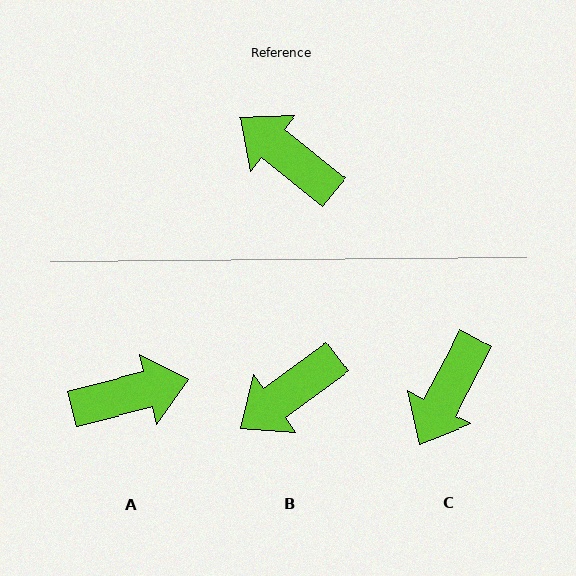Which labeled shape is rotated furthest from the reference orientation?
A, about 128 degrees away.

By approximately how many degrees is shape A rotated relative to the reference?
Approximately 128 degrees clockwise.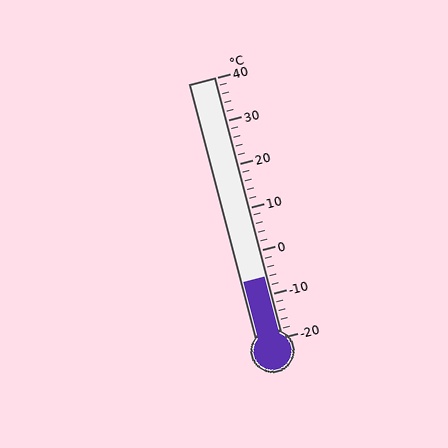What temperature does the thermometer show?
The thermometer shows approximately -6°C.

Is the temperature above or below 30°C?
The temperature is below 30°C.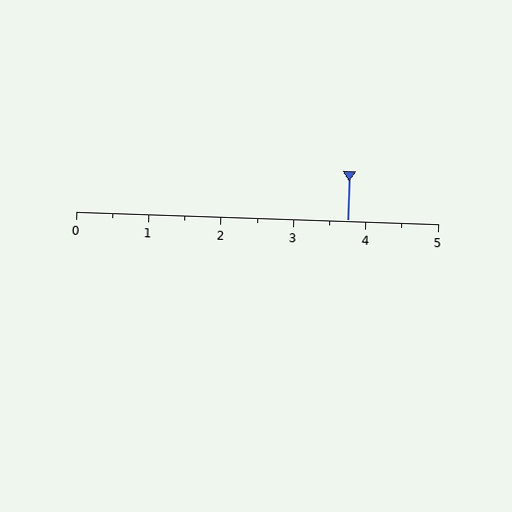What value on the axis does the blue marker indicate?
The marker indicates approximately 3.8.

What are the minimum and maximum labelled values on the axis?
The axis runs from 0 to 5.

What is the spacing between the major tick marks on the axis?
The major ticks are spaced 1 apart.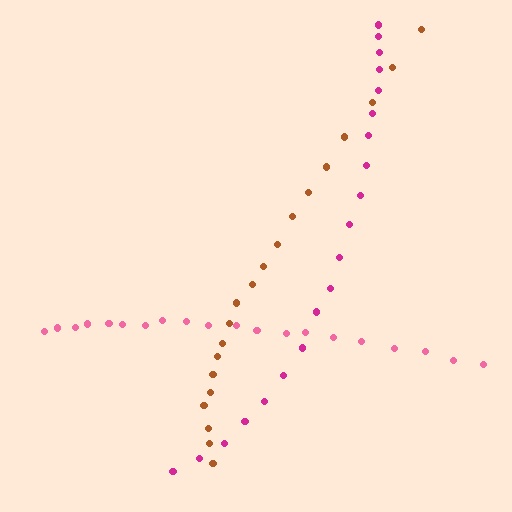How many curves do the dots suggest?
There are 3 distinct paths.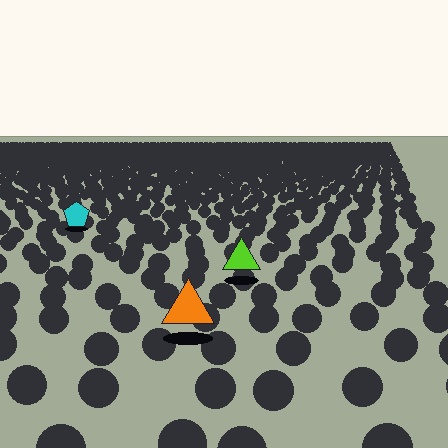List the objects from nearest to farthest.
From nearest to farthest: the orange triangle, the lime triangle, the cyan pentagon.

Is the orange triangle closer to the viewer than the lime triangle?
Yes. The orange triangle is closer — you can tell from the texture gradient: the ground texture is coarser near it.